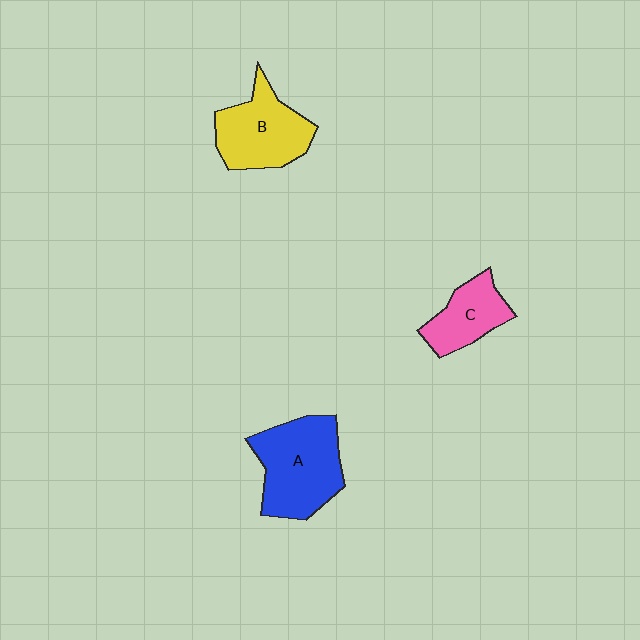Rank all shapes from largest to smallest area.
From largest to smallest: A (blue), B (yellow), C (pink).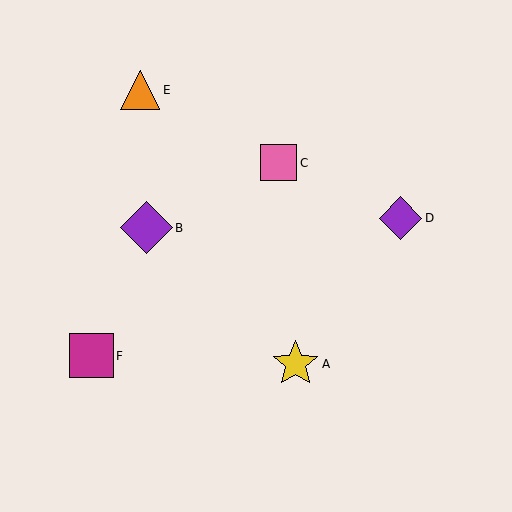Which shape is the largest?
The purple diamond (labeled B) is the largest.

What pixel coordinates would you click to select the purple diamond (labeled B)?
Click at (147, 228) to select the purple diamond B.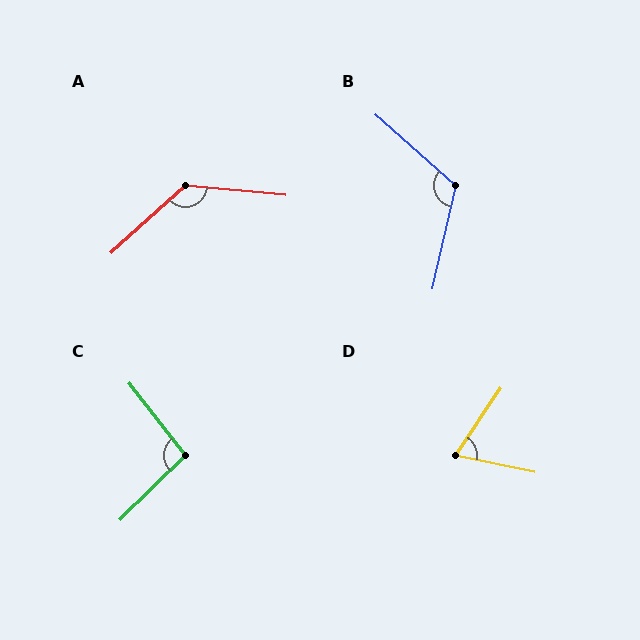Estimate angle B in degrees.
Approximately 119 degrees.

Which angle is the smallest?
D, at approximately 67 degrees.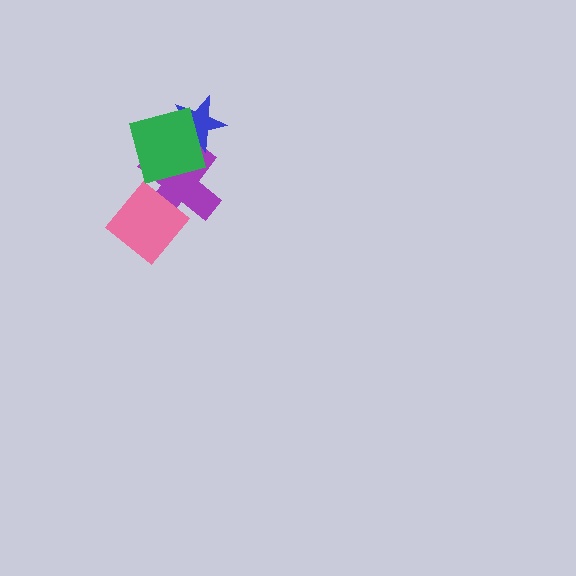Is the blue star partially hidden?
Yes, it is partially covered by another shape.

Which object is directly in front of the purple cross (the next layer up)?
The blue star is directly in front of the purple cross.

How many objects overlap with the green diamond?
2 objects overlap with the green diamond.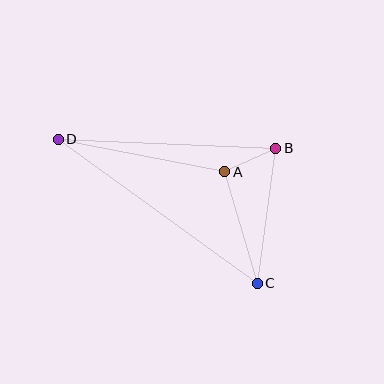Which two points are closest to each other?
Points A and B are closest to each other.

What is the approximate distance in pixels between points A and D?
The distance between A and D is approximately 170 pixels.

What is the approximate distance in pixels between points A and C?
The distance between A and C is approximately 116 pixels.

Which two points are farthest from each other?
Points C and D are farthest from each other.